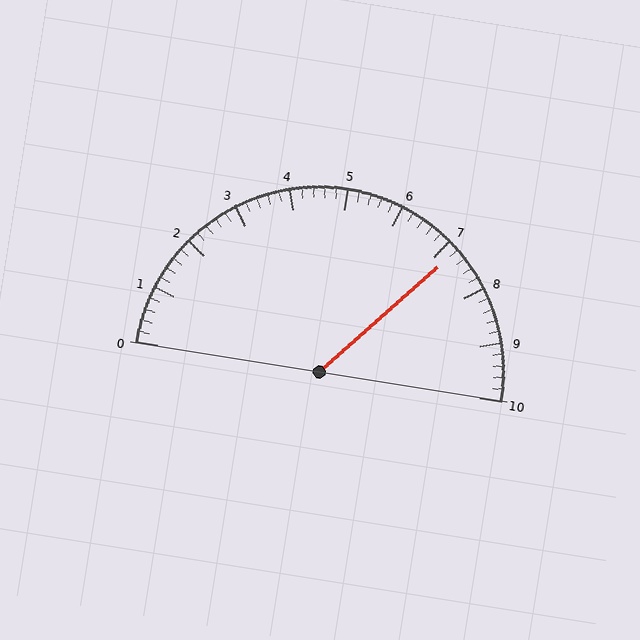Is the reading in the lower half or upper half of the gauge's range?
The reading is in the upper half of the range (0 to 10).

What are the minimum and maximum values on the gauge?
The gauge ranges from 0 to 10.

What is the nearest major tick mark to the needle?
The nearest major tick mark is 7.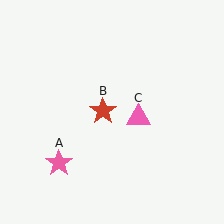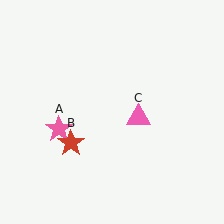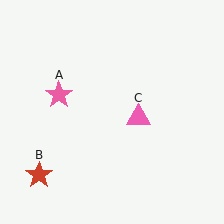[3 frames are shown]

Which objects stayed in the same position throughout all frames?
Pink triangle (object C) remained stationary.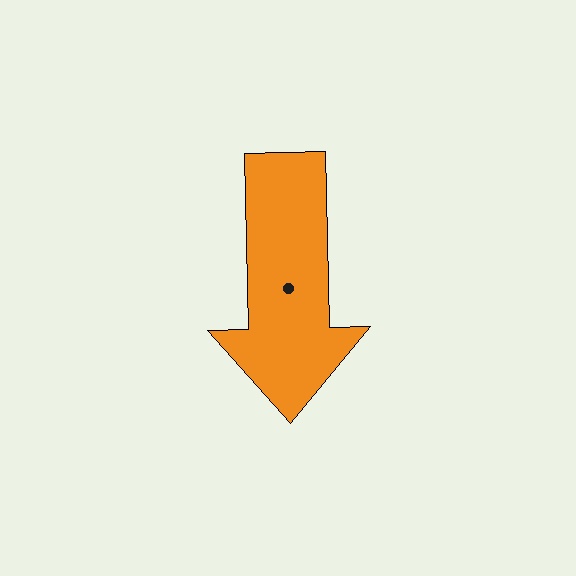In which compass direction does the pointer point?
South.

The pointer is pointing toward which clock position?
Roughly 6 o'clock.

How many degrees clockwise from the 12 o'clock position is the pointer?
Approximately 179 degrees.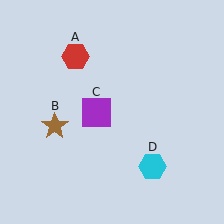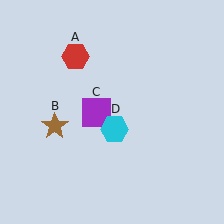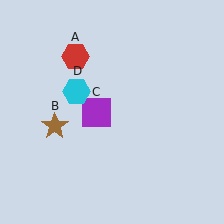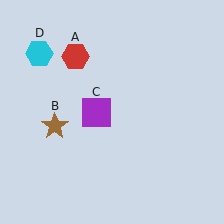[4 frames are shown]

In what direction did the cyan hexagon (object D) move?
The cyan hexagon (object D) moved up and to the left.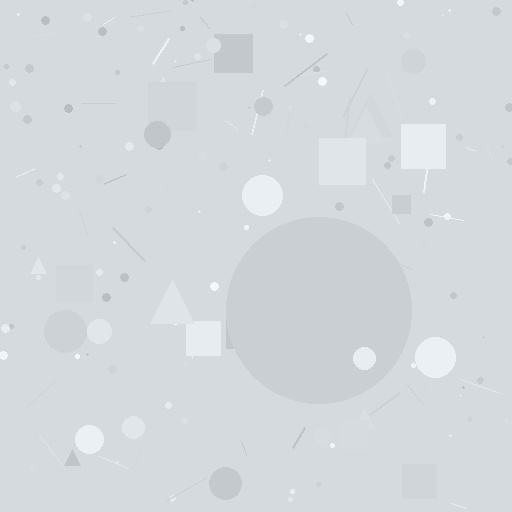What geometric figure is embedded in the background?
A circle is embedded in the background.